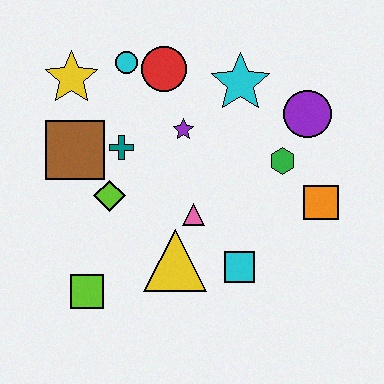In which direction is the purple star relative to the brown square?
The purple star is to the right of the brown square.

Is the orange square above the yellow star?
No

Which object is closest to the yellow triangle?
The pink triangle is closest to the yellow triangle.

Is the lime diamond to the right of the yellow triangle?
No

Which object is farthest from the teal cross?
The orange square is farthest from the teal cross.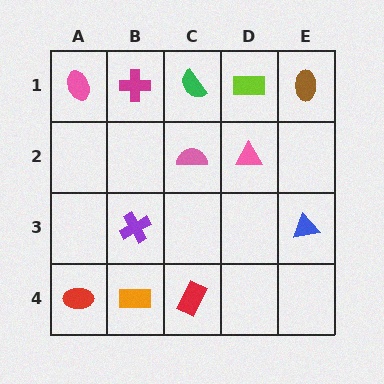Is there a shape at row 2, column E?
No, that cell is empty.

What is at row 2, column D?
A pink triangle.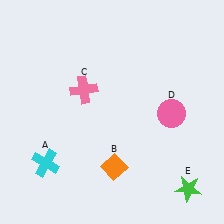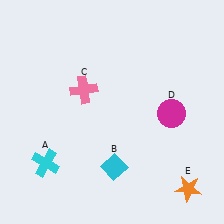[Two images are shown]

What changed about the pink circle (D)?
In Image 1, D is pink. In Image 2, it changed to magenta.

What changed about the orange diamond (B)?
In Image 1, B is orange. In Image 2, it changed to cyan.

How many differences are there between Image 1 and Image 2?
There are 3 differences between the two images.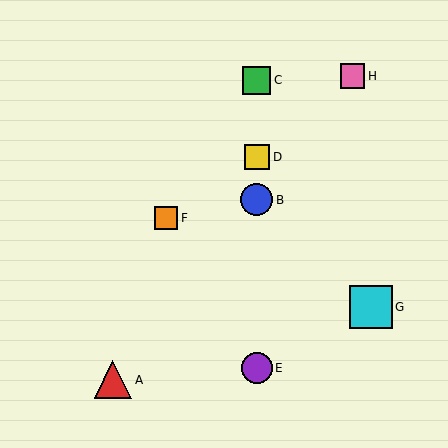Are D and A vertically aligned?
No, D is at x≈257 and A is at x≈113.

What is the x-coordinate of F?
Object F is at x≈166.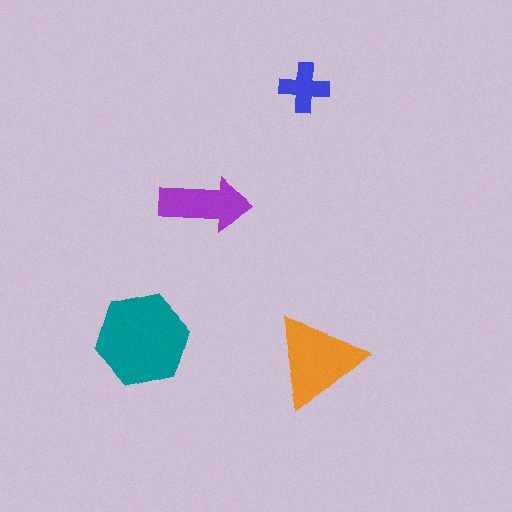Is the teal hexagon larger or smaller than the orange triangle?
Larger.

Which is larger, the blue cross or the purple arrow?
The purple arrow.